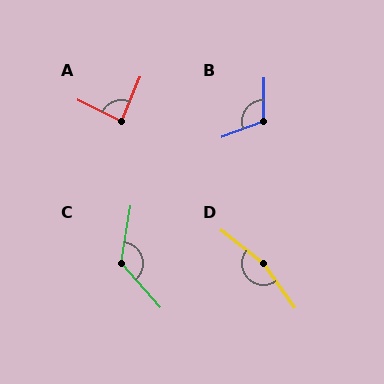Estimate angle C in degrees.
Approximately 129 degrees.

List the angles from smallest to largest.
A (87°), B (111°), C (129°), D (163°).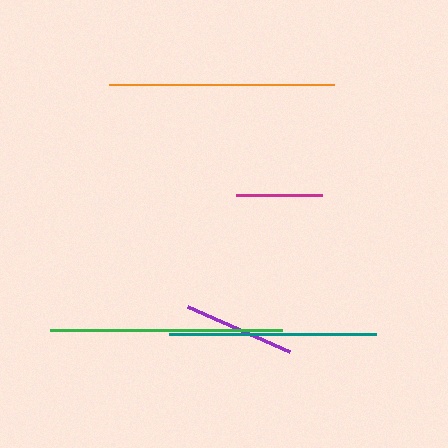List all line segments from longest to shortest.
From longest to shortest: green, orange, teal, purple, magenta.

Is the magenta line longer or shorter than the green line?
The green line is longer than the magenta line.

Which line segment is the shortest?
The magenta line is the shortest at approximately 86 pixels.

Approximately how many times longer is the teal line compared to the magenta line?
The teal line is approximately 2.4 times the length of the magenta line.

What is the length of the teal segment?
The teal segment is approximately 207 pixels long.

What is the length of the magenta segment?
The magenta segment is approximately 86 pixels long.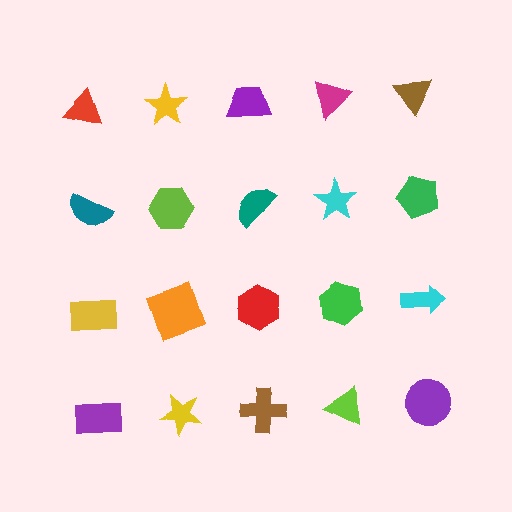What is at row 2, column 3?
A teal semicircle.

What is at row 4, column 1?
A purple rectangle.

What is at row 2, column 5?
A green pentagon.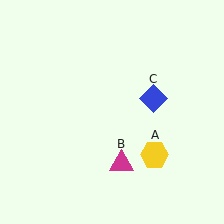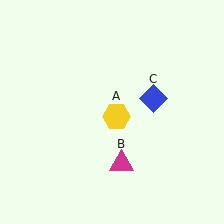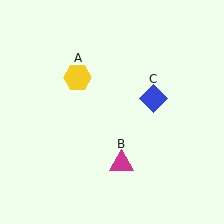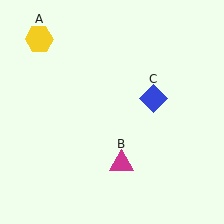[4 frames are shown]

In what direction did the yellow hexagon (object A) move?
The yellow hexagon (object A) moved up and to the left.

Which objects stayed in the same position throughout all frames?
Magenta triangle (object B) and blue diamond (object C) remained stationary.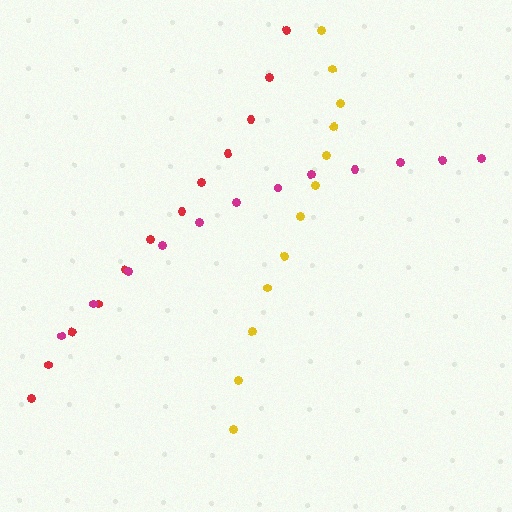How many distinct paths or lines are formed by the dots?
There are 3 distinct paths.